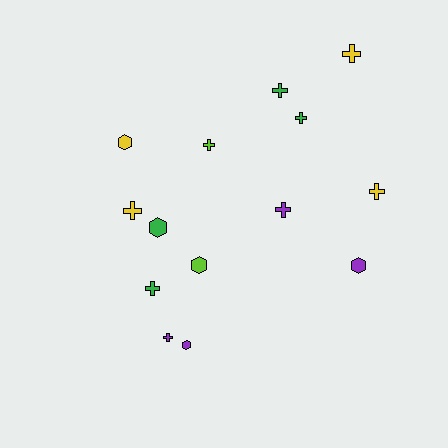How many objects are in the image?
There are 14 objects.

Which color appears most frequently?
Yellow, with 4 objects.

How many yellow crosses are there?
There are 3 yellow crosses.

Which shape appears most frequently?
Cross, with 9 objects.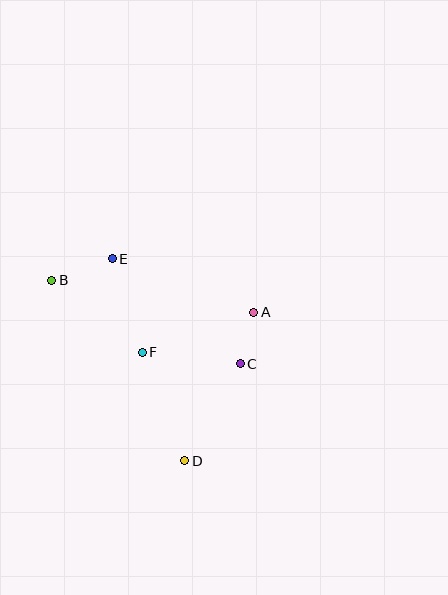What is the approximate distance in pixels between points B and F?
The distance between B and F is approximately 116 pixels.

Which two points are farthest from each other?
Points B and D are farthest from each other.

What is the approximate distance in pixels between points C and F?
The distance between C and F is approximately 99 pixels.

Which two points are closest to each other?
Points A and C are closest to each other.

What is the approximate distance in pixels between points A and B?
The distance between A and B is approximately 205 pixels.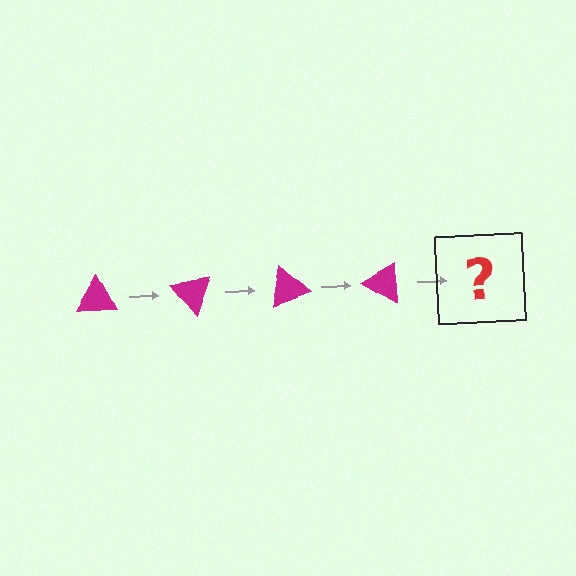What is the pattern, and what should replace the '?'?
The pattern is that the triangle rotates 50 degrees each step. The '?' should be a magenta triangle rotated 200 degrees.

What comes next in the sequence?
The next element should be a magenta triangle rotated 200 degrees.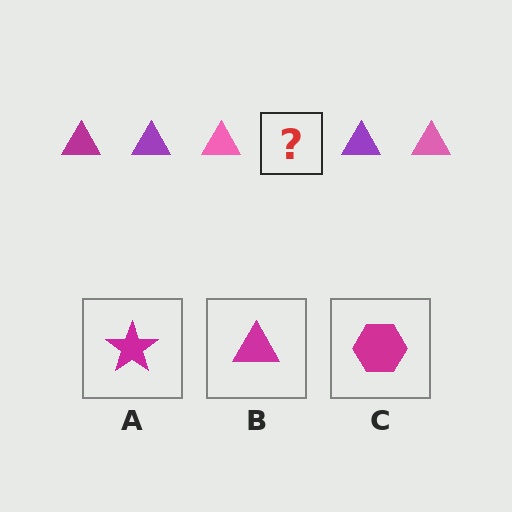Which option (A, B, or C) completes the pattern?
B.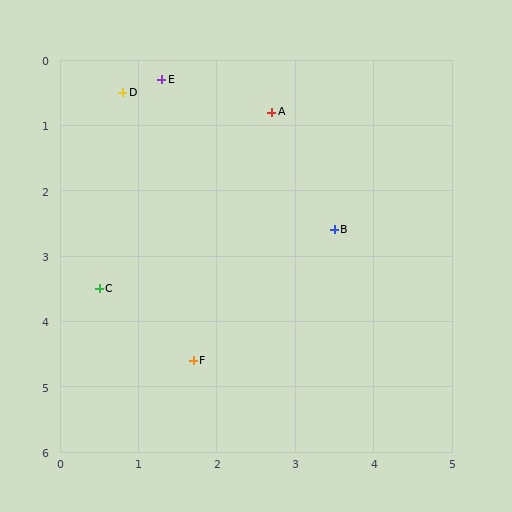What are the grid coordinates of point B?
Point B is at approximately (3.5, 2.6).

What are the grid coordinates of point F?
Point F is at approximately (1.7, 4.6).